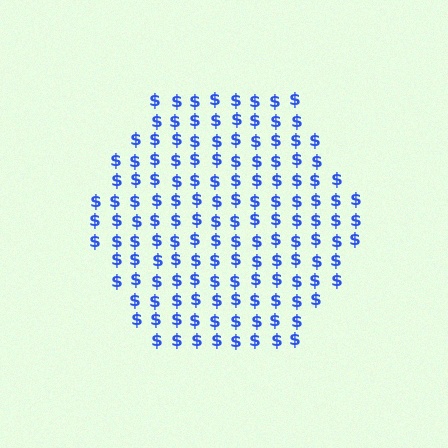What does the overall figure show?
The overall figure shows a hexagon.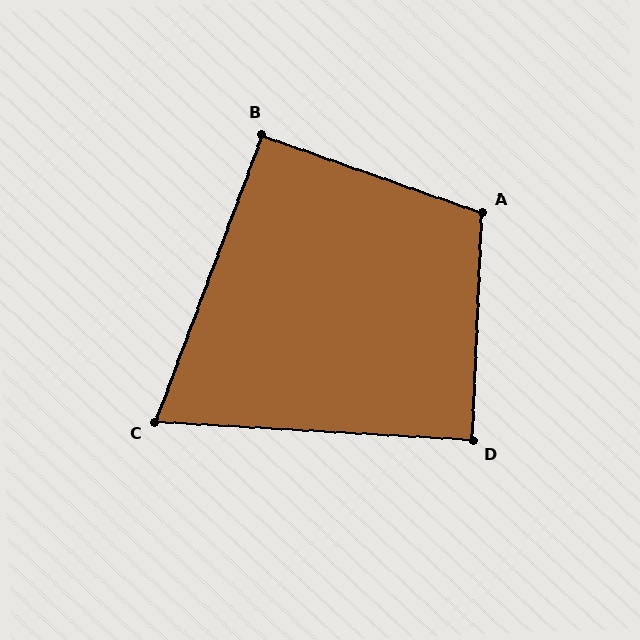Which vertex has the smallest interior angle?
C, at approximately 73 degrees.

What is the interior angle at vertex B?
Approximately 91 degrees (approximately right).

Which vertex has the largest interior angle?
A, at approximately 107 degrees.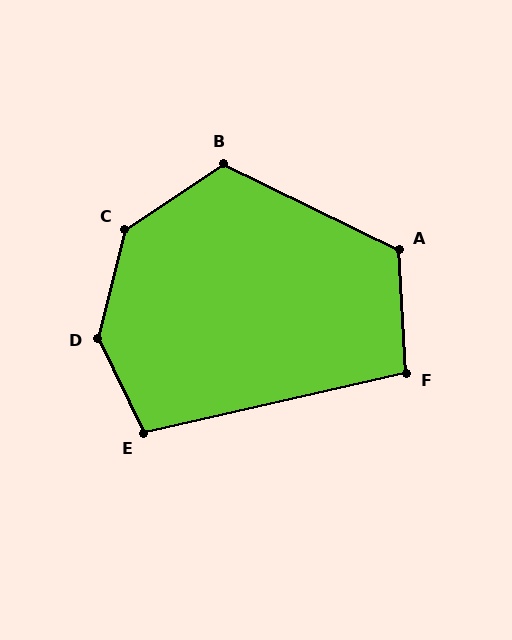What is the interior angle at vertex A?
Approximately 119 degrees (obtuse).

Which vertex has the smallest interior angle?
F, at approximately 99 degrees.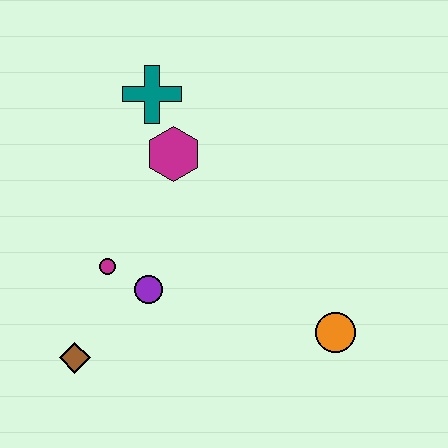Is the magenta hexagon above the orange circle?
Yes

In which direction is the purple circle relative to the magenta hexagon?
The purple circle is below the magenta hexagon.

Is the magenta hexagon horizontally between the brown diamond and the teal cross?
No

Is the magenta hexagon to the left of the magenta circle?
No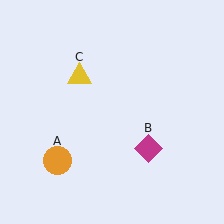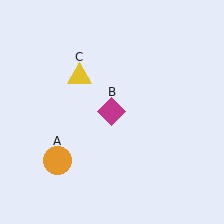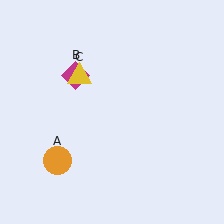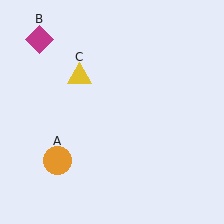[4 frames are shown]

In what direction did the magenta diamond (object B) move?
The magenta diamond (object B) moved up and to the left.